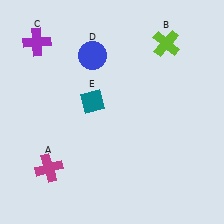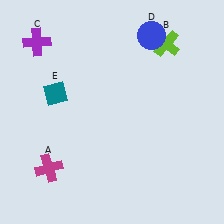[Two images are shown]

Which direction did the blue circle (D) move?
The blue circle (D) moved right.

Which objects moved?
The objects that moved are: the blue circle (D), the teal diamond (E).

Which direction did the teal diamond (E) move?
The teal diamond (E) moved left.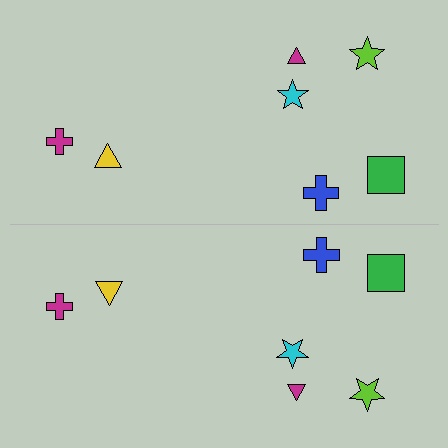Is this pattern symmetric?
Yes, this pattern has bilateral (reflection) symmetry.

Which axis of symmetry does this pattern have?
The pattern has a horizontal axis of symmetry running through the center of the image.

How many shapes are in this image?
There are 14 shapes in this image.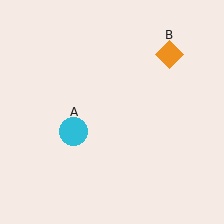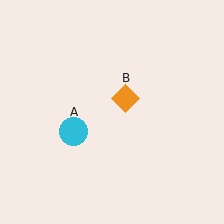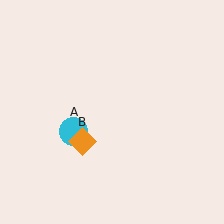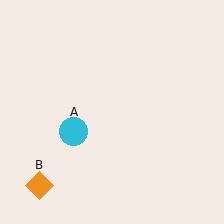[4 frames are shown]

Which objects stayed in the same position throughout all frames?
Cyan circle (object A) remained stationary.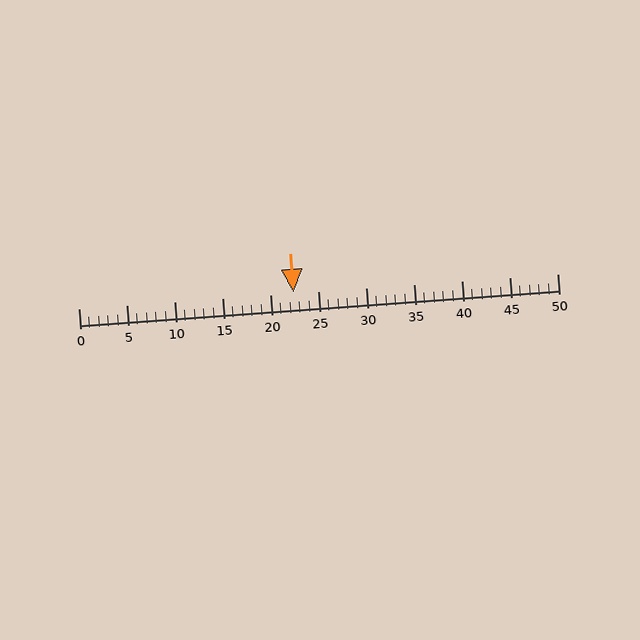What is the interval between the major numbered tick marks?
The major tick marks are spaced 5 units apart.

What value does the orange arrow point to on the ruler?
The orange arrow points to approximately 22.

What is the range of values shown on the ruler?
The ruler shows values from 0 to 50.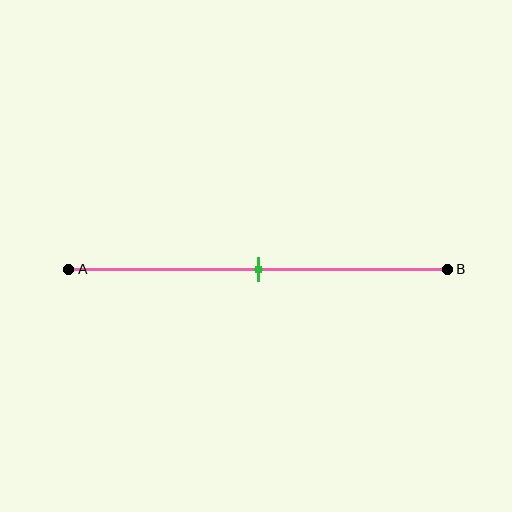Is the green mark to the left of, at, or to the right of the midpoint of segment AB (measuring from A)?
The green mark is approximately at the midpoint of segment AB.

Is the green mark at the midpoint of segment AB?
Yes, the mark is approximately at the midpoint.